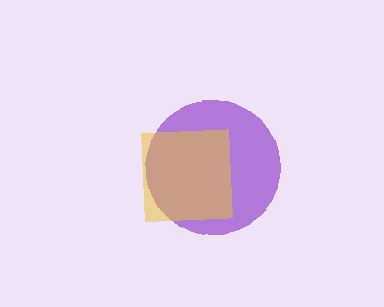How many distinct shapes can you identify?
There are 2 distinct shapes: a purple circle, a yellow square.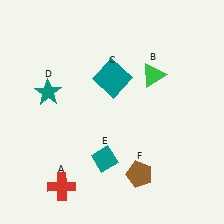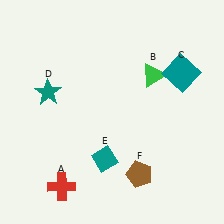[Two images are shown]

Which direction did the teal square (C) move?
The teal square (C) moved right.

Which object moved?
The teal square (C) moved right.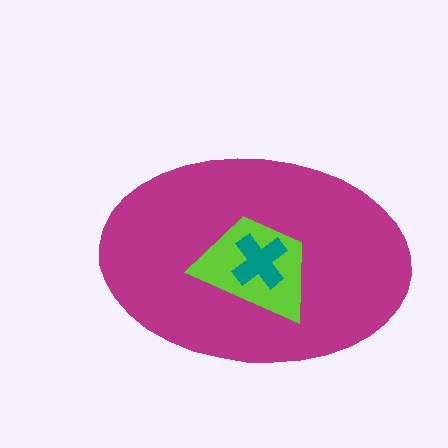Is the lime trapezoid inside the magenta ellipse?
Yes.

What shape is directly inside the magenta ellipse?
The lime trapezoid.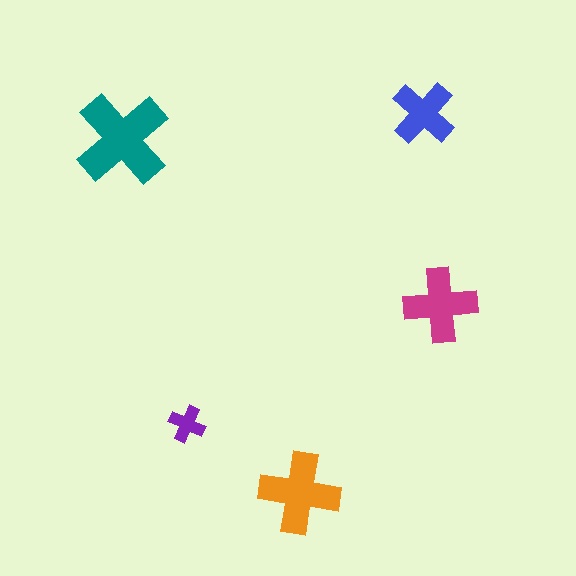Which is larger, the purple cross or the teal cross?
The teal one.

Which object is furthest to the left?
The teal cross is leftmost.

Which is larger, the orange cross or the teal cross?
The teal one.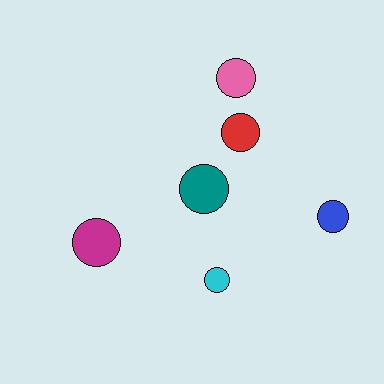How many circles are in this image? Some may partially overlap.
There are 6 circles.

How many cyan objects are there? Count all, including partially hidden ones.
There is 1 cyan object.